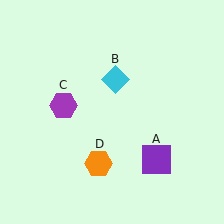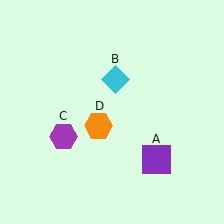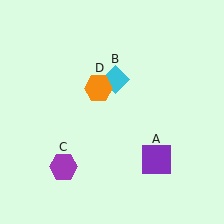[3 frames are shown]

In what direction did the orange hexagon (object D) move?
The orange hexagon (object D) moved up.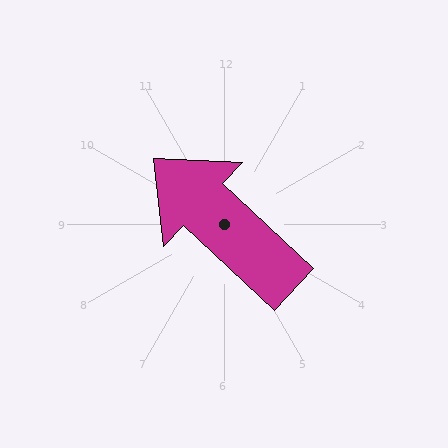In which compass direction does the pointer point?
Northwest.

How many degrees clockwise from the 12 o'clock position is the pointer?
Approximately 313 degrees.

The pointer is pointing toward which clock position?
Roughly 10 o'clock.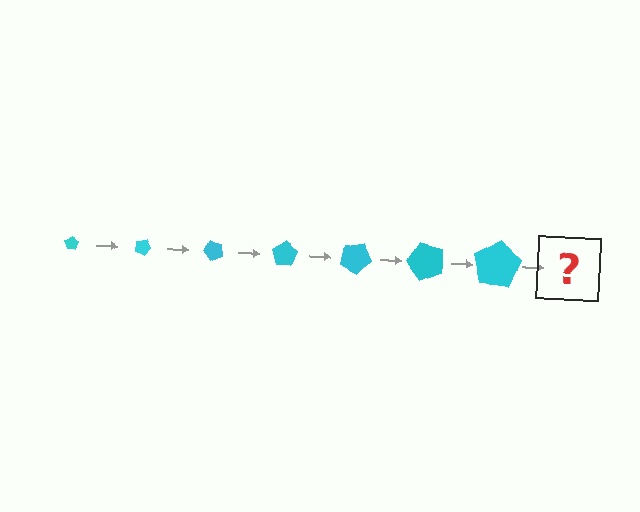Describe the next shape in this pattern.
It should be a pentagon, larger than the previous one and rotated 175 degrees from the start.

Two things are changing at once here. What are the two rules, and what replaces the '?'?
The two rules are that the pentagon grows larger each step and it rotates 25 degrees each step. The '?' should be a pentagon, larger than the previous one and rotated 175 degrees from the start.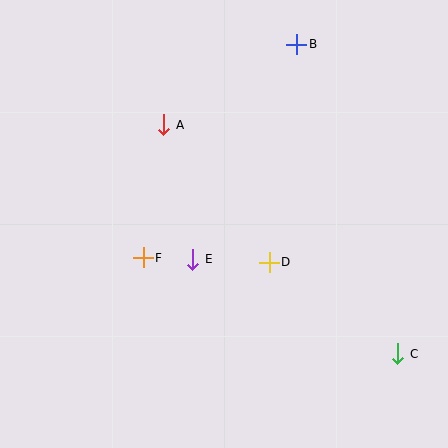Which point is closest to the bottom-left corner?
Point F is closest to the bottom-left corner.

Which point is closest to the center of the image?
Point E at (193, 259) is closest to the center.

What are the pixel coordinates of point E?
Point E is at (193, 259).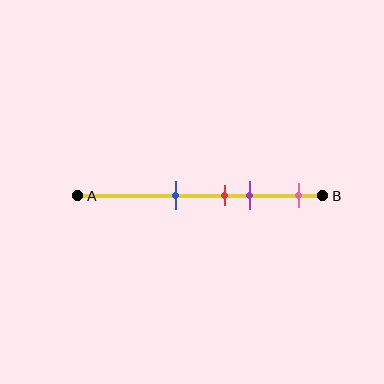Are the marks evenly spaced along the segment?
No, the marks are not evenly spaced.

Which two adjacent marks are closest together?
The red and purple marks are the closest adjacent pair.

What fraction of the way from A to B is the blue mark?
The blue mark is approximately 40% (0.4) of the way from A to B.